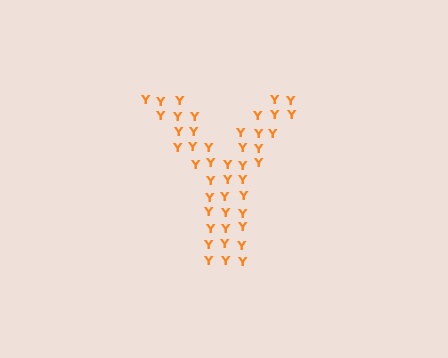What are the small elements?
The small elements are letter Y's.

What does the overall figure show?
The overall figure shows the letter Y.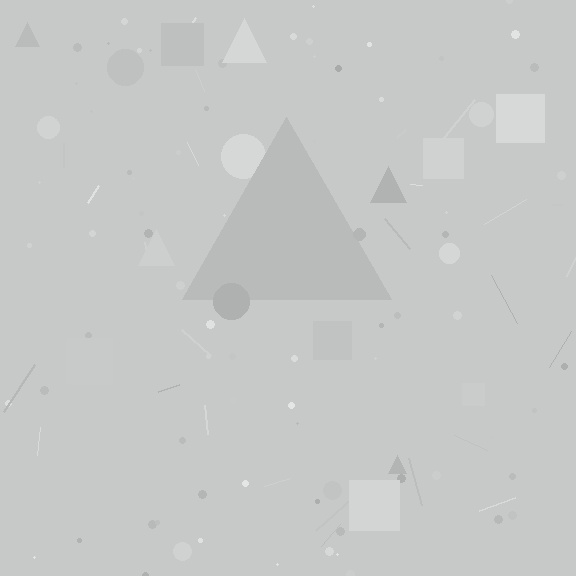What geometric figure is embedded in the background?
A triangle is embedded in the background.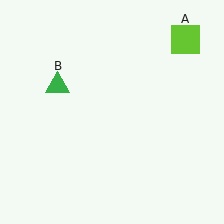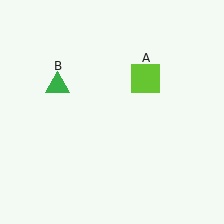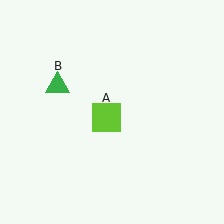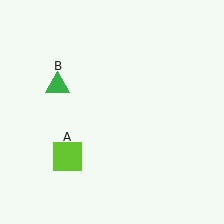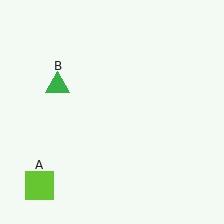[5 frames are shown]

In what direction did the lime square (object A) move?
The lime square (object A) moved down and to the left.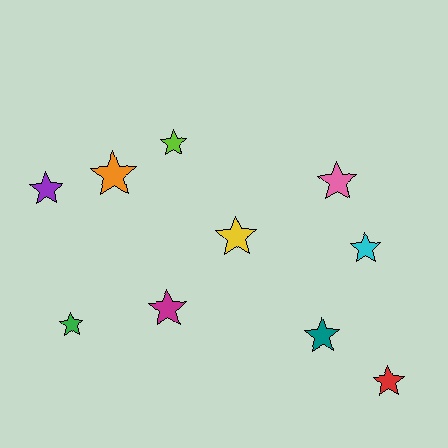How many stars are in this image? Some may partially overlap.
There are 10 stars.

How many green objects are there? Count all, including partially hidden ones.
There is 1 green object.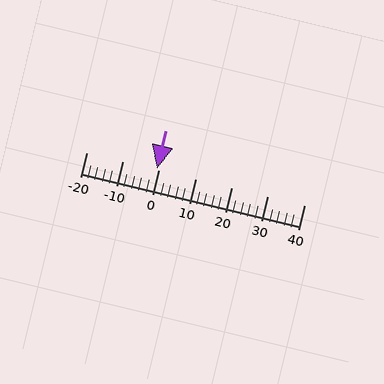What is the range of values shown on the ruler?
The ruler shows values from -20 to 40.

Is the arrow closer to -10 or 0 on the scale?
The arrow is closer to 0.